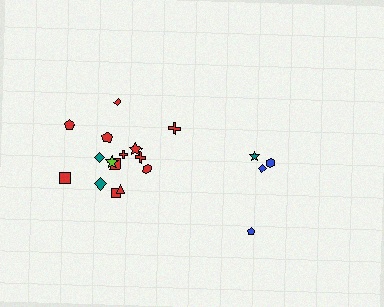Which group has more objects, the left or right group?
The left group.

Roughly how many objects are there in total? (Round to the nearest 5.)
Roughly 20 objects in total.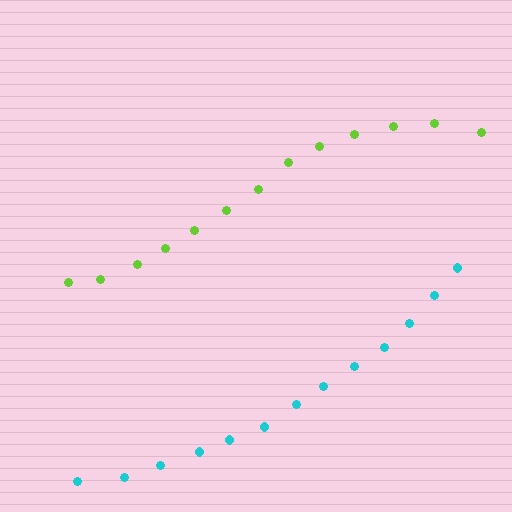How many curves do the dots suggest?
There are 2 distinct paths.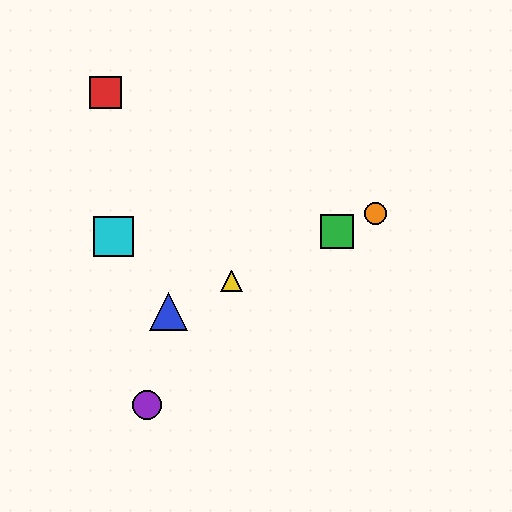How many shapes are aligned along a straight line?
4 shapes (the blue triangle, the green square, the yellow triangle, the orange circle) are aligned along a straight line.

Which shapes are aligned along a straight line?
The blue triangle, the green square, the yellow triangle, the orange circle are aligned along a straight line.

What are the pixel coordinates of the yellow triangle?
The yellow triangle is at (232, 281).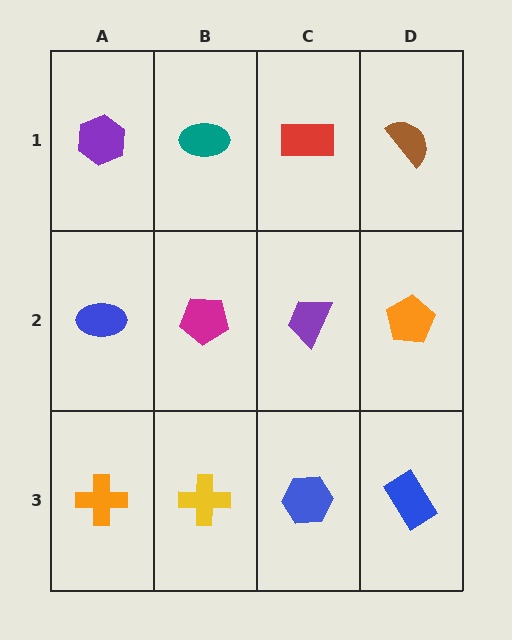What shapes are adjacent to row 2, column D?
A brown semicircle (row 1, column D), a blue rectangle (row 3, column D), a purple trapezoid (row 2, column C).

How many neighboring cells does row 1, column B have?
3.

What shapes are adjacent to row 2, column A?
A purple hexagon (row 1, column A), an orange cross (row 3, column A), a magenta pentagon (row 2, column B).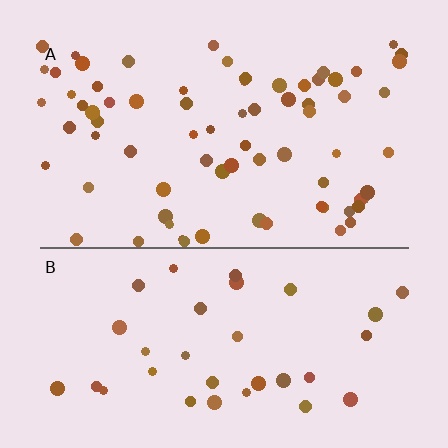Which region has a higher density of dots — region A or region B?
A (the top).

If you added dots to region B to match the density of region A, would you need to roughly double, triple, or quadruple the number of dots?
Approximately double.